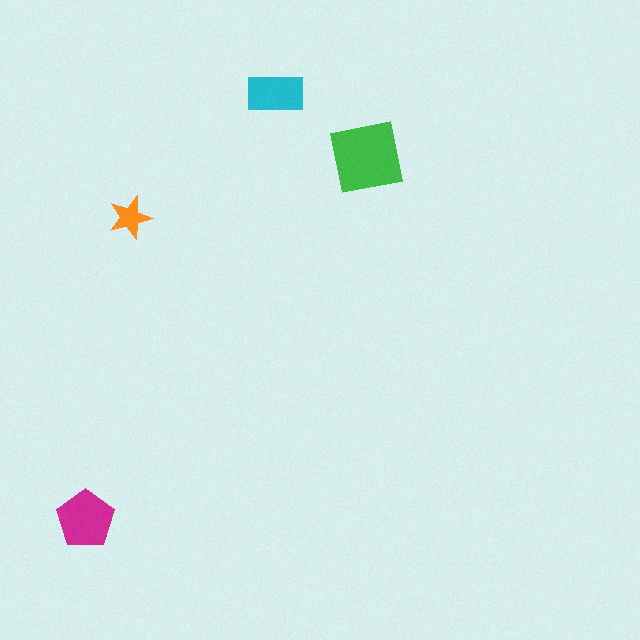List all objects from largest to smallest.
The green square, the magenta pentagon, the cyan rectangle, the orange star.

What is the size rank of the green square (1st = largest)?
1st.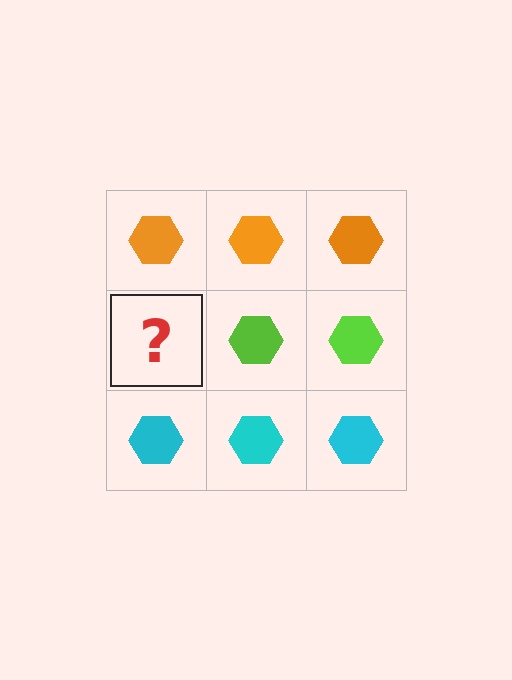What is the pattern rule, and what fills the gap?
The rule is that each row has a consistent color. The gap should be filled with a lime hexagon.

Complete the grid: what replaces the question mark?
The question mark should be replaced with a lime hexagon.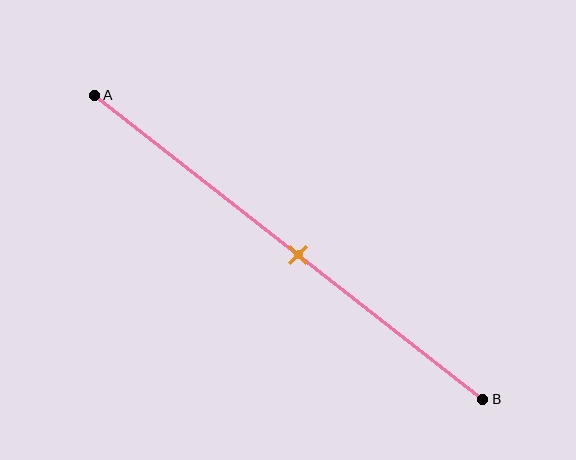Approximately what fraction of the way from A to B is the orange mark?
The orange mark is approximately 55% of the way from A to B.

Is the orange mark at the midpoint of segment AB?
Yes, the mark is approximately at the midpoint.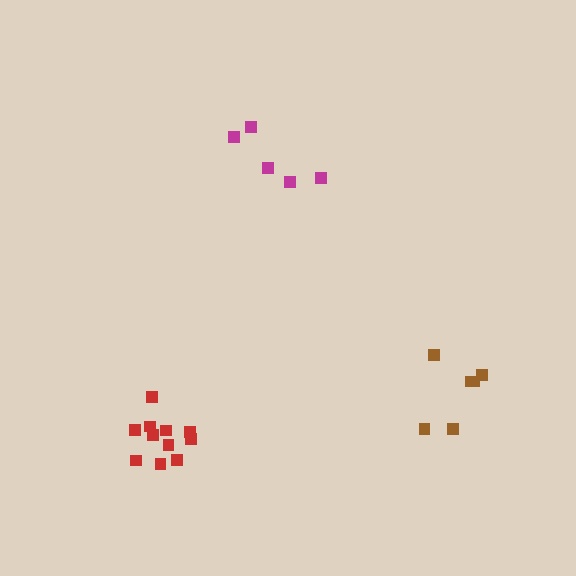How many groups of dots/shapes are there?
There are 3 groups.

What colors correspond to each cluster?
The clusters are colored: brown, red, magenta.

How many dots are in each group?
Group 1: 6 dots, Group 2: 11 dots, Group 3: 5 dots (22 total).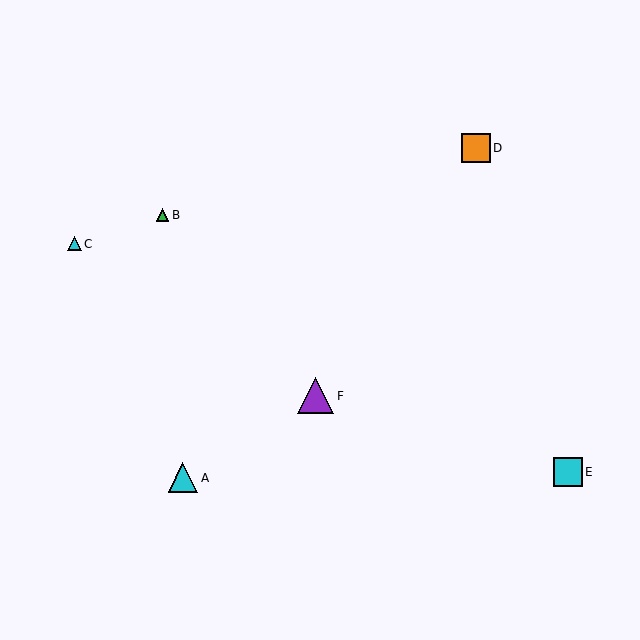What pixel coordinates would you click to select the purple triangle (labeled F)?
Click at (316, 396) to select the purple triangle F.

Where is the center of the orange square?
The center of the orange square is at (476, 148).